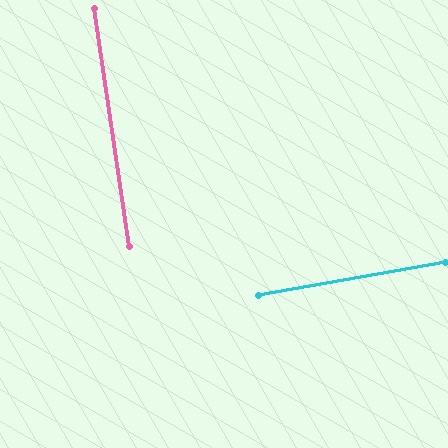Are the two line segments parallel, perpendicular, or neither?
Perpendicular — they meet at approximately 88°.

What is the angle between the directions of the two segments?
Approximately 88 degrees.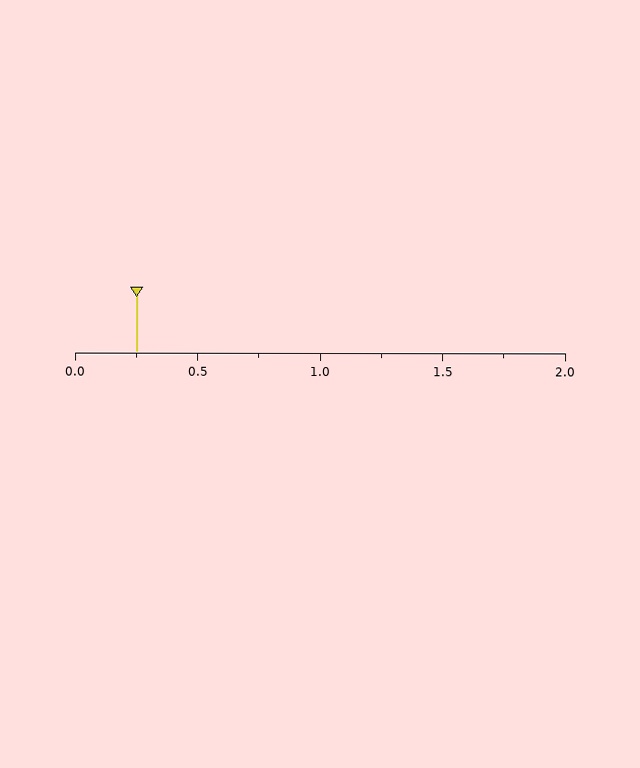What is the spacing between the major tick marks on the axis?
The major ticks are spaced 0.5 apart.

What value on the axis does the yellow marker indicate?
The marker indicates approximately 0.25.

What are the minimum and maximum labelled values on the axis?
The axis runs from 0.0 to 2.0.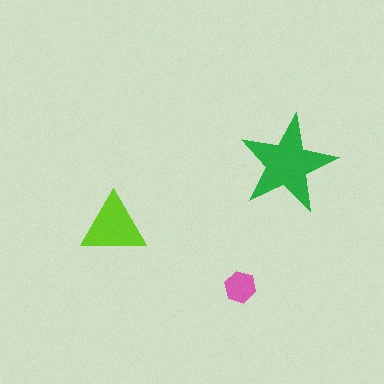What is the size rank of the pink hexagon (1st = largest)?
3rd.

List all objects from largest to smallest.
The green star, the lime triangle, the pink hexagon.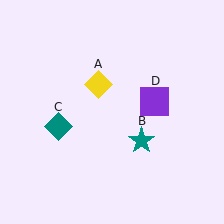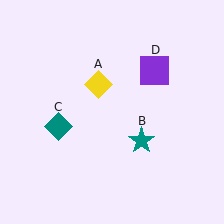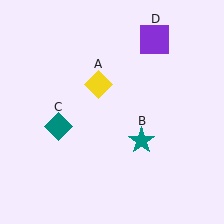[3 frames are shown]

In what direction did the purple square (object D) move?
The purple square (object D) moved up.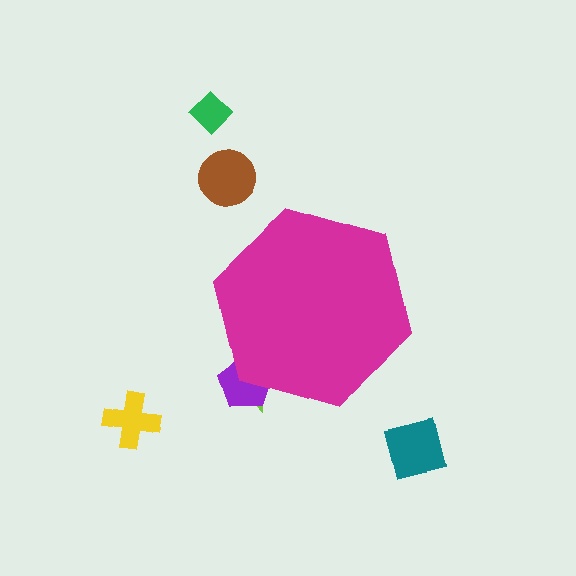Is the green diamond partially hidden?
No, the green diamond is fully visible.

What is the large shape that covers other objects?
A magenta hexagon.